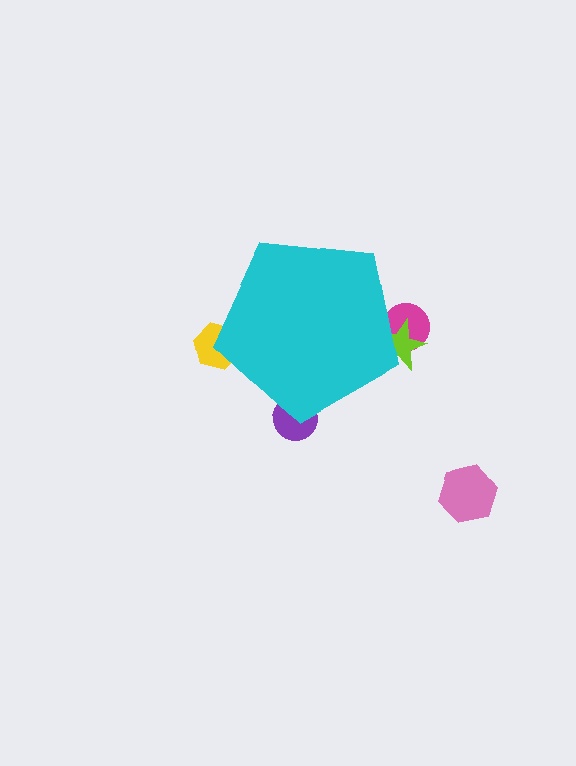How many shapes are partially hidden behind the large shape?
4 shapes are partially hidden.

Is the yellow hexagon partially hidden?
Yes, the yellow hexagon is partially hidden behind the cyan pentagon.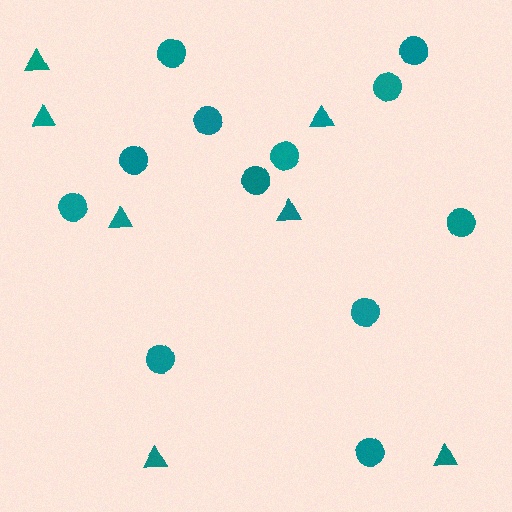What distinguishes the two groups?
There are 2 groups: one group of triangles (7) and one group of circles (12).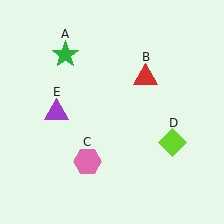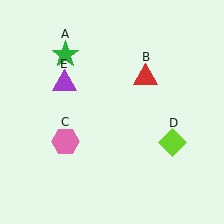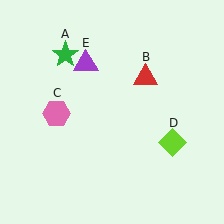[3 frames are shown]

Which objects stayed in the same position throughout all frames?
Green star (object A) and red triangle (object B) and lime diamond (object D) remained stationary.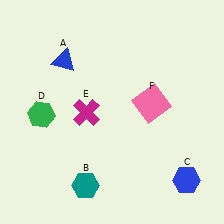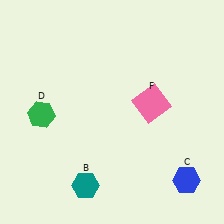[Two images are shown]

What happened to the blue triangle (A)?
The blue triangle (A) was removed in Image 2. It was in the top-left area of Image 1.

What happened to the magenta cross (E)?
The magenta cross (E) was removed in Image 2. It was in the bottom-left area of Image 1.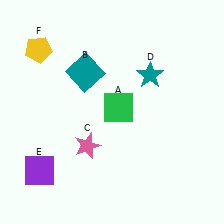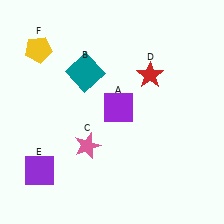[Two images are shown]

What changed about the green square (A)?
In Image 1, A is green. In Image 2, it changed to purple.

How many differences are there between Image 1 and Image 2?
There are 2 differences between the two images.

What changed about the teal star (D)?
In Image 1, D is teal. In Image 2, it changed to red.